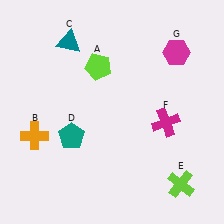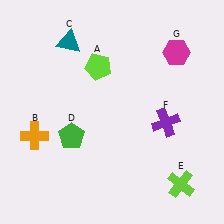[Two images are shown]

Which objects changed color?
D changed from teal to green. F changed from magenta to purple.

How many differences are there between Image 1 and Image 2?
There are 2 differences between the two images.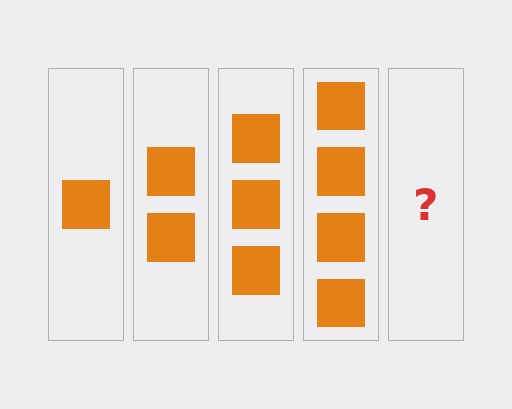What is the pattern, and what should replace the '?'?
The pattern is that each step adds one more square. The '?' should be 5 squares.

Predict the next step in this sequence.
The next step is 5 squares.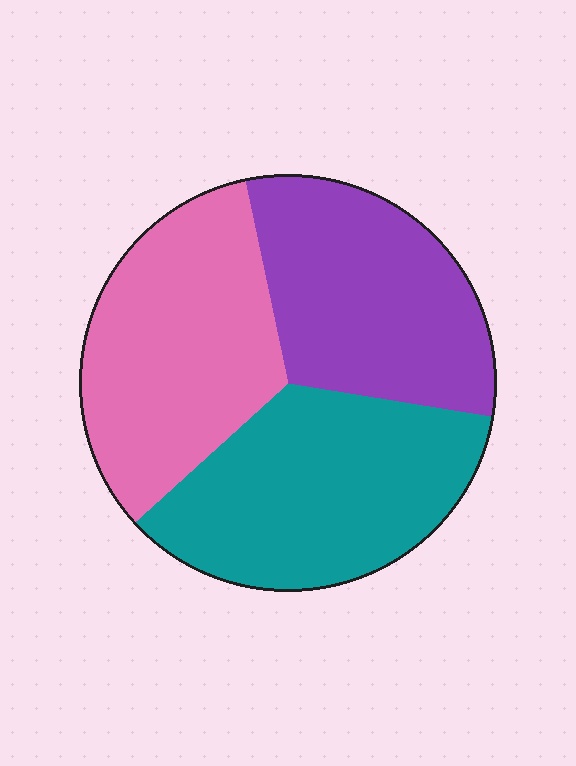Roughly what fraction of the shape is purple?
Purple covers 31% of the shape.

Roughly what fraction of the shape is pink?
Pink covers 34% of the shape.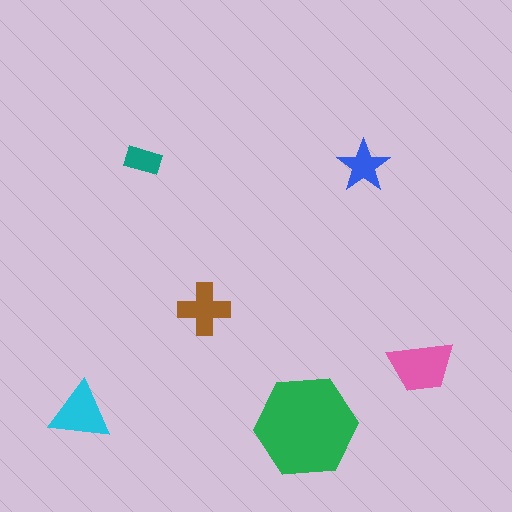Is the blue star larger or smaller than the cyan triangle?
Smaller.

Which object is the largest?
The green hexagon.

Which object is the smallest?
The teal rectangle.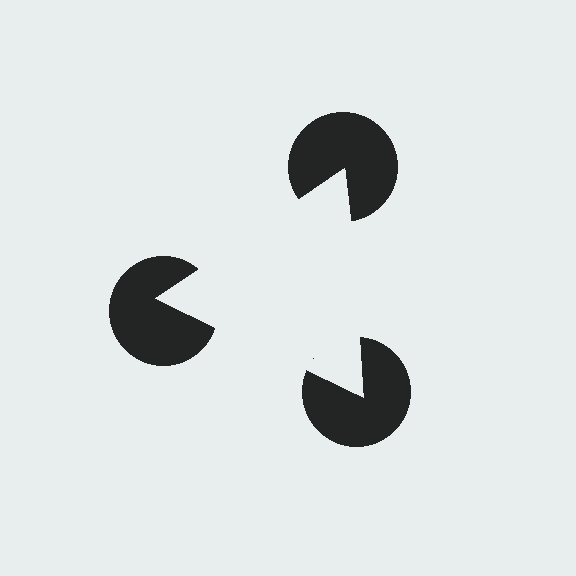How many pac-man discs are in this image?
There are 3 — one at each vertex of the illusory triangle.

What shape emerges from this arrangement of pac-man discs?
An illusory triangle — its edges are inferred from the aligned wedge cuts in the pac-man discs, not physically drawn.